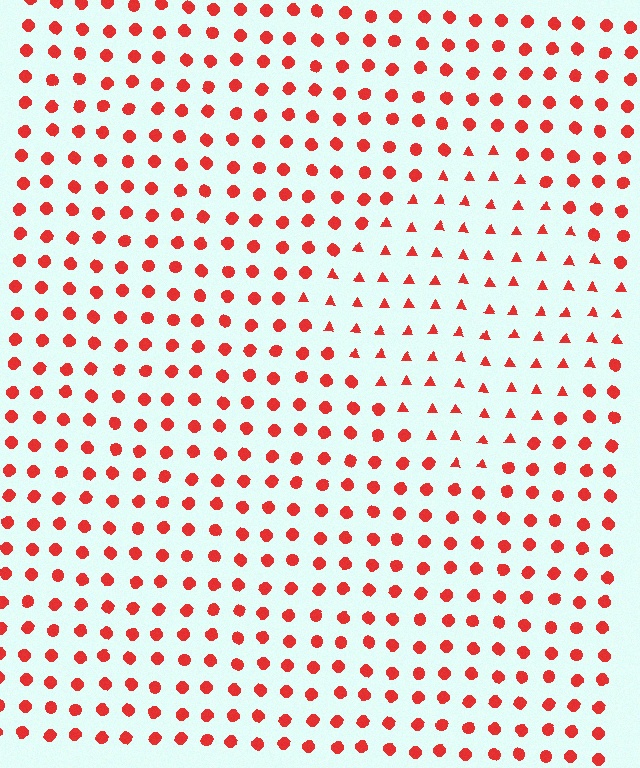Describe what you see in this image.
The image is filled with small red elements arranged in a uniform grid. A diamond-shaped region contains triangles, while the surrounding area contains circles. The boundary is defined purely by the change in element shape.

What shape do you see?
I see a diamond.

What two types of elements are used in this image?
The image uses triangles inside the diamond region and circles outside it.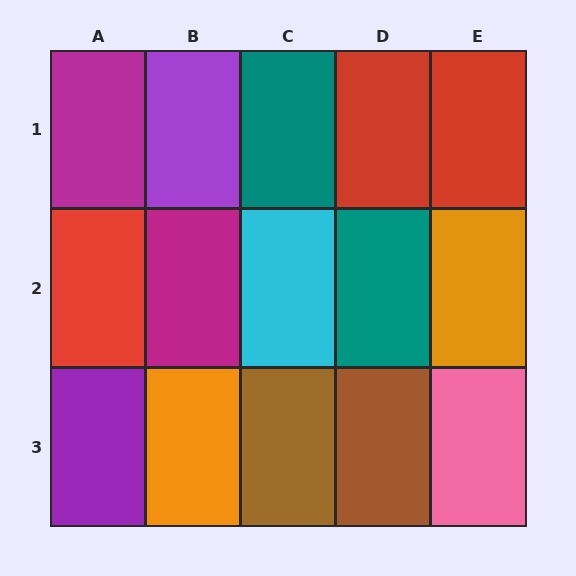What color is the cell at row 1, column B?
Purple.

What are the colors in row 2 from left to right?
Red, magenta, cyan, teal, orange.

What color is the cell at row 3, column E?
Pink.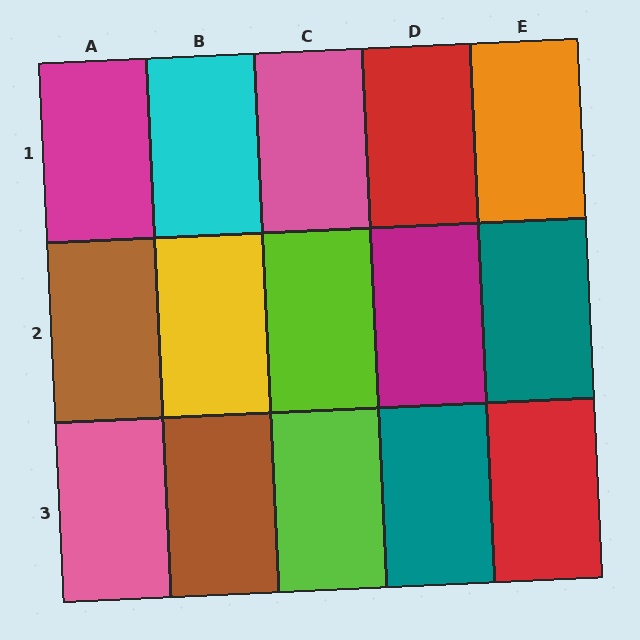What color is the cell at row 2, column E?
Teal.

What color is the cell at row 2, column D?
Magenta.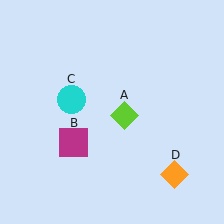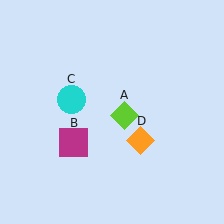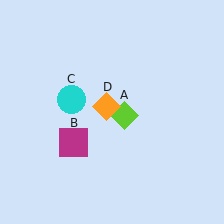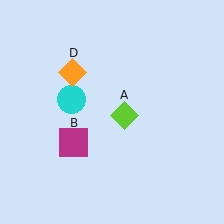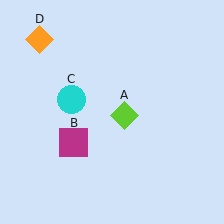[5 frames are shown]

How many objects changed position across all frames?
1 object changed position: orange diamond (object D).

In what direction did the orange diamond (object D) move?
The orange diamond (object D) moved up and to the left.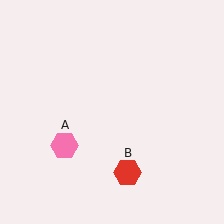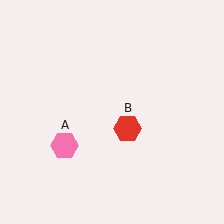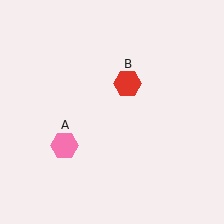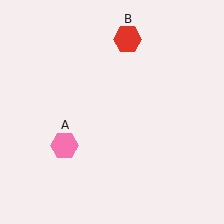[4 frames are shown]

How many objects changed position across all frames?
1 object changed position: red hexagon (object B).